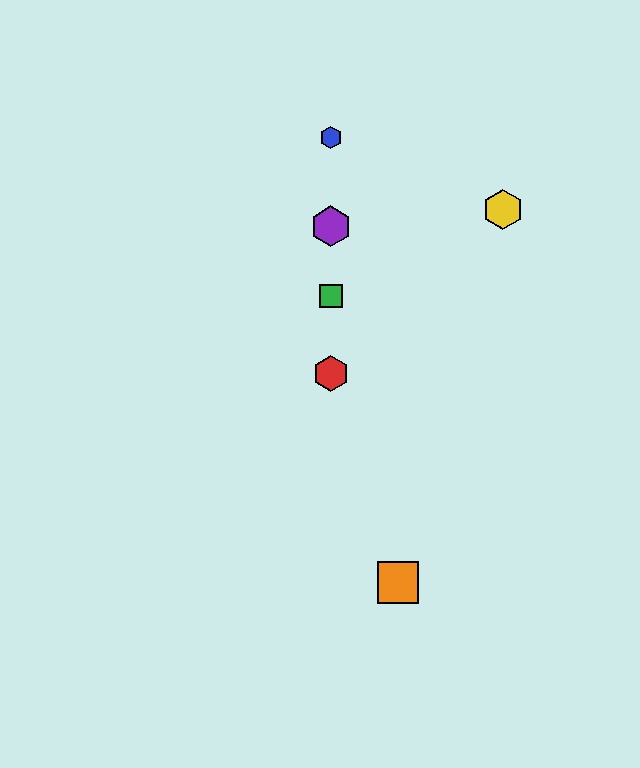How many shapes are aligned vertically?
4 shapes (the red hexagon, the blue hexagon, the green square, the purple hexagon) are aligned vertically.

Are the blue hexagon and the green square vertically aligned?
Yes, both are at x≈331.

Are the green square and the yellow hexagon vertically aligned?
No, the green square is at x≈331 and the yellow hexagon is at x≈503.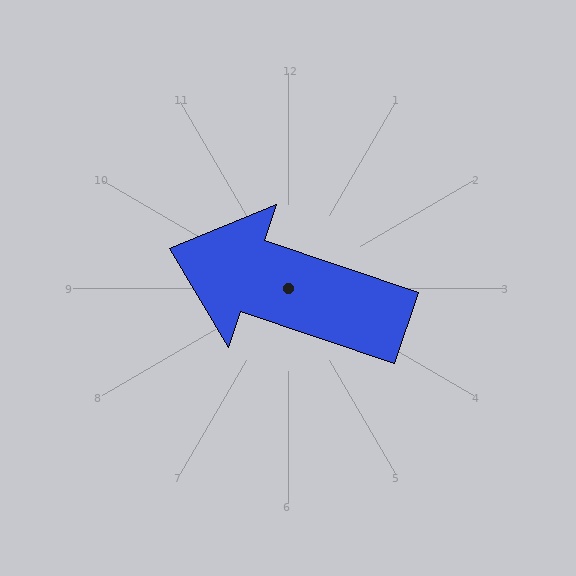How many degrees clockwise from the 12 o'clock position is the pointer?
Approximately 289 degrees.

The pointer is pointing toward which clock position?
Roughly 10 o'clock.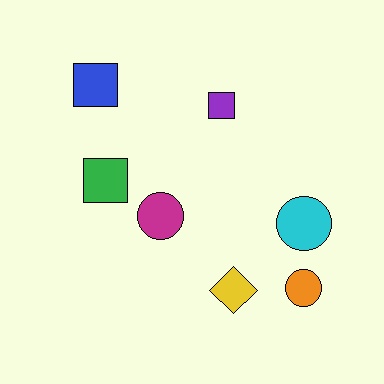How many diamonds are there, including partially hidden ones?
There is 1 diamond.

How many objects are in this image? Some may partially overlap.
There are 7 objects.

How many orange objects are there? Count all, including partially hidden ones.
There is 1 orange object.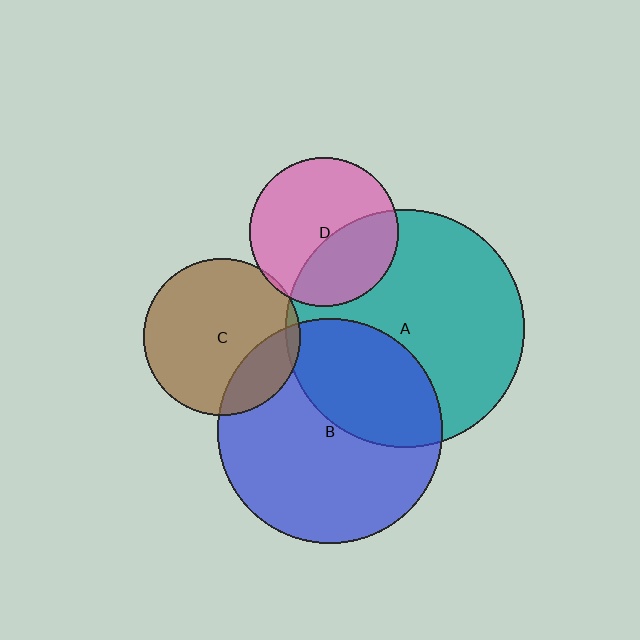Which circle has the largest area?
Circle A (teal).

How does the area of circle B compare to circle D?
Approximately 2.3 times.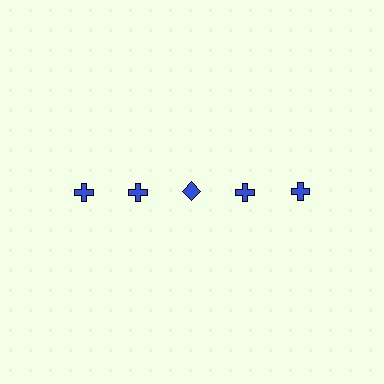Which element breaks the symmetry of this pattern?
The blue diamond in the top row, center column breaks the symmetry. All other shapes are blue crosses.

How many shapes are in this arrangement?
There are 5 shapes arranged in a grid pattern.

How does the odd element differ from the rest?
It has a different shape: diamond instead of cross.